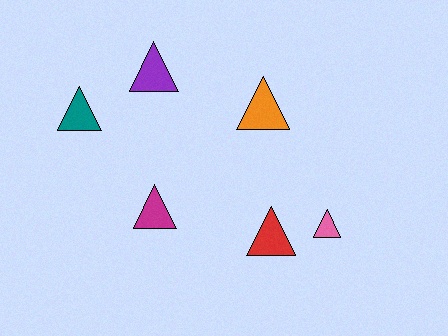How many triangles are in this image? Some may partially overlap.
There are 6 triangles.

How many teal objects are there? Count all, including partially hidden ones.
There is 1 teal object.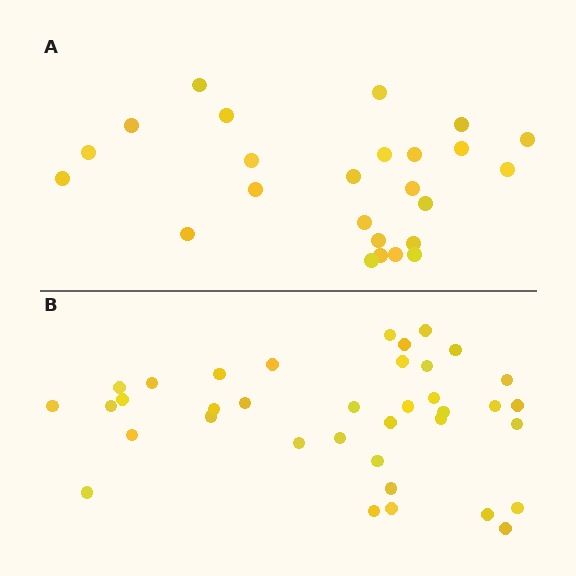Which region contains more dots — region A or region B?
Region B (the bottom region) has more dots.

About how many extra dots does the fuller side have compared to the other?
Region B has roughly 12 or so more dots than region A.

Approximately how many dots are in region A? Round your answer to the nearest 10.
About 20 dots. (The exact count is 25, which rounds to 20.)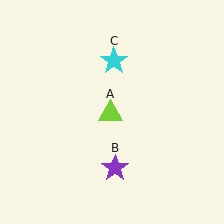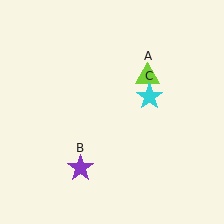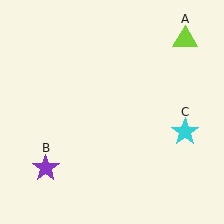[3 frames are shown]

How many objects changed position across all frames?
3 objects changed position: lime triangle (object A), purple star (object B), cyan star (object C).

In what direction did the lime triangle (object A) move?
The lime triangle (object A) moved up and to the right.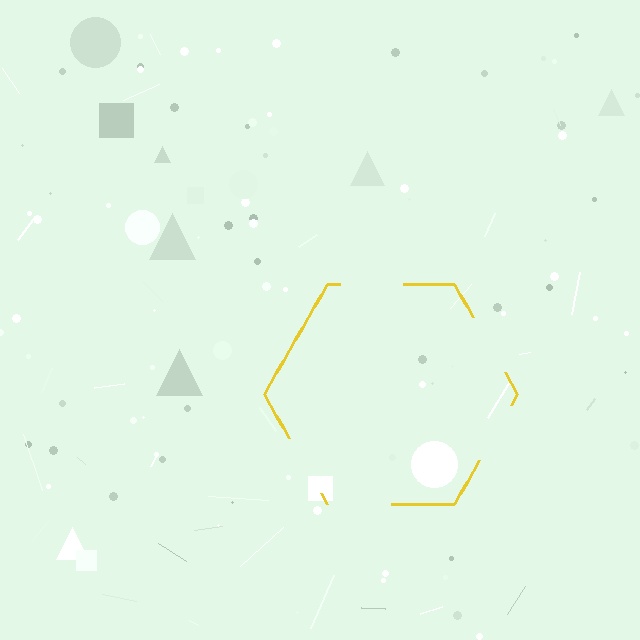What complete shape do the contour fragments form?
The contour fragments form a hexagon.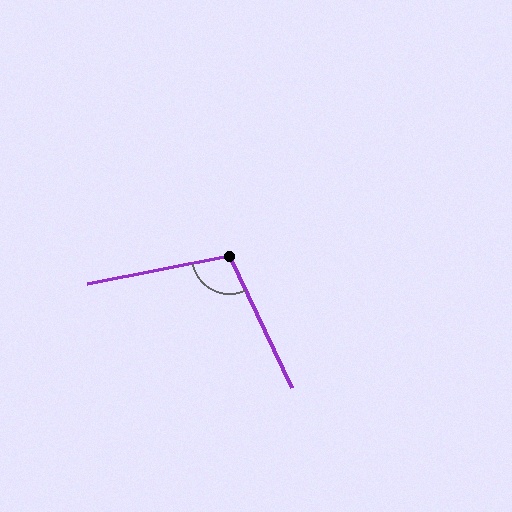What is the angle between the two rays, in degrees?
Approximately 104 degrees.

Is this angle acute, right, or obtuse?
It is obtuse.